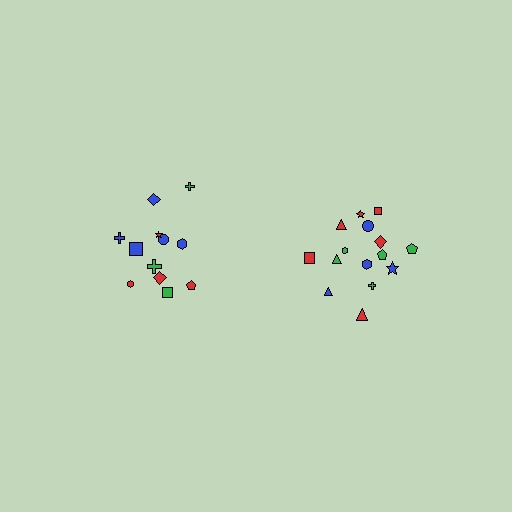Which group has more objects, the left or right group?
The right group.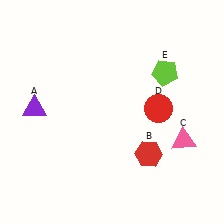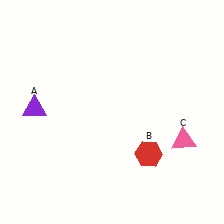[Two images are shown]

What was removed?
The lime pentagon (E), the red circle (D) were removed in Image 2.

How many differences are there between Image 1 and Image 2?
There are 2 differences between the two images.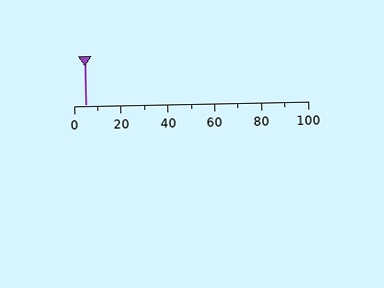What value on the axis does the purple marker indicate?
The marker indicates approximately 5.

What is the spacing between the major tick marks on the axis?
The major ticks are spaced 20 apart.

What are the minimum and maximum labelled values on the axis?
The axis runs from 0 to 100.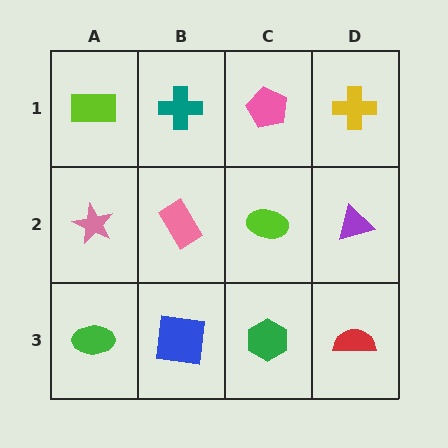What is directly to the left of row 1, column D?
A pink pentagon.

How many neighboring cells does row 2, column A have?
3.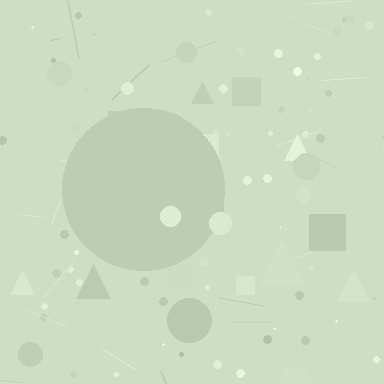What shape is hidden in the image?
A circle is hidden in the image.